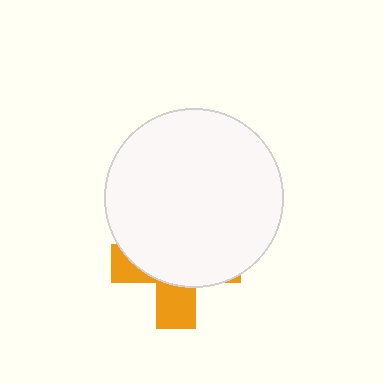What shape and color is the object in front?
The object in front is a white circle.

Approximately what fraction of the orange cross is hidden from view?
Roughly 69% of the orange cross is hidden behind the white circle.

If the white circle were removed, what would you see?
You would see the complete orange cross.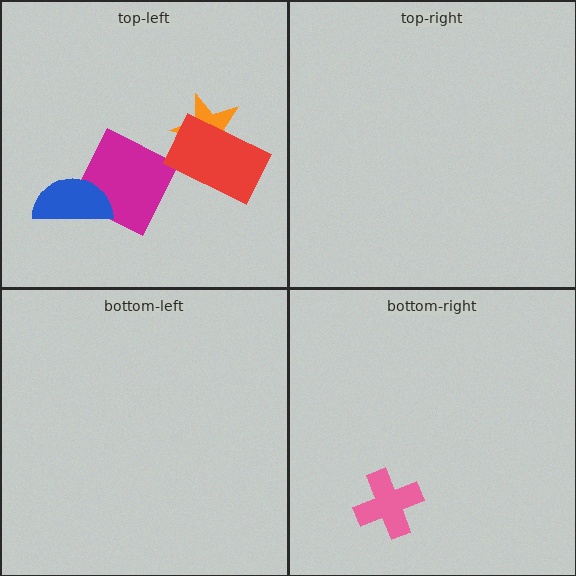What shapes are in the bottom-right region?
The pink cross.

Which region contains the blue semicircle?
The top-left region.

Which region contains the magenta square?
The top-left region.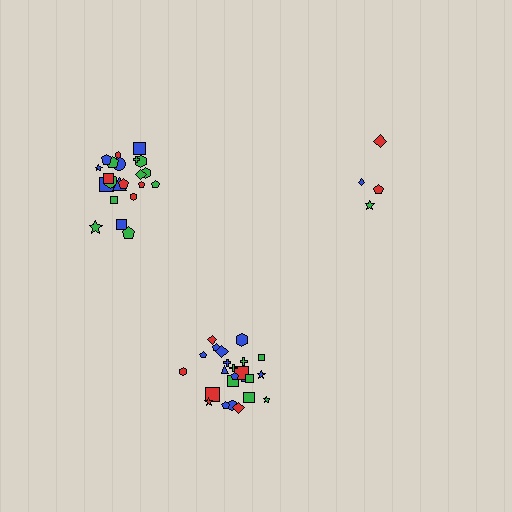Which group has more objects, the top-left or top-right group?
The top-left group.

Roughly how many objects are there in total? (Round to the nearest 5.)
Roughly 50 objects in total.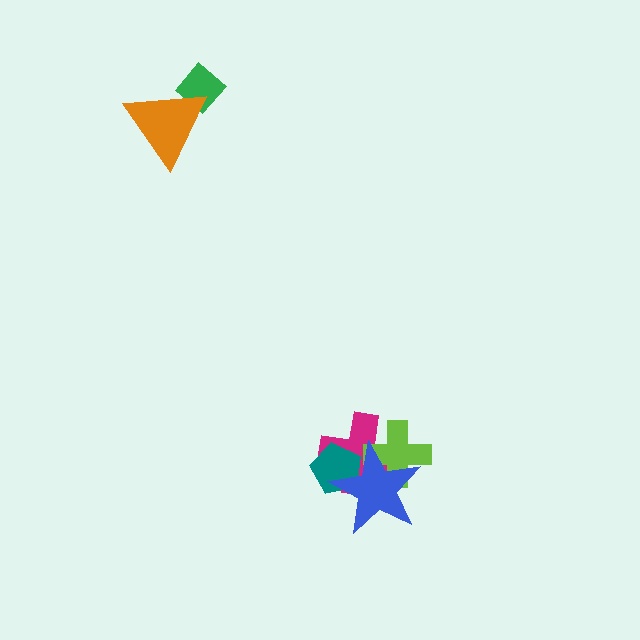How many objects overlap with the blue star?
3 objects overlap with the blue star.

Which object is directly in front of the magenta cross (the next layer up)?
The lime cross is directly in front of the magenta cross.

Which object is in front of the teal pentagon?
The blue star is in front of the teal pentagon.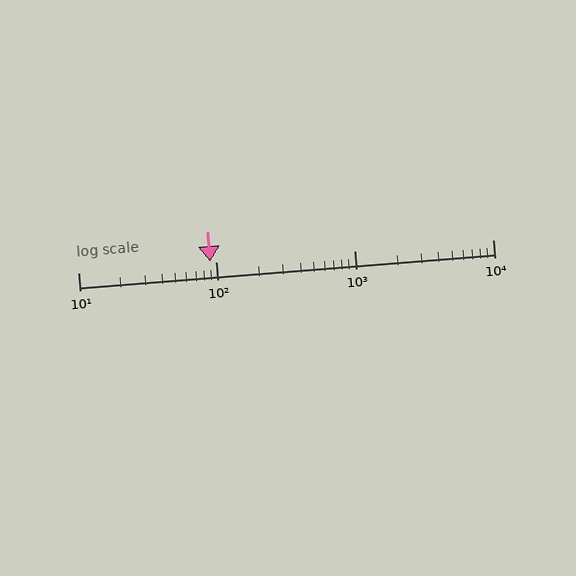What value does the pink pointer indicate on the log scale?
The pointer indicates approximately 90.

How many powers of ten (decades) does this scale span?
The scale spans 3 decades, from 10 to 10000.